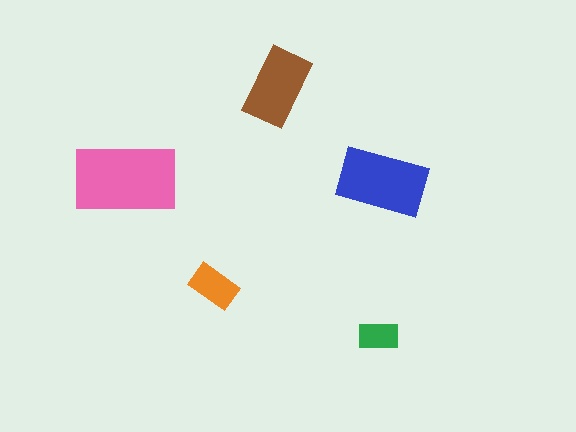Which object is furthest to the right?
The blue rectangle is rightmost.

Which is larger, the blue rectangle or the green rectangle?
The blue one.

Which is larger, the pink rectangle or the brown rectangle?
The pink one.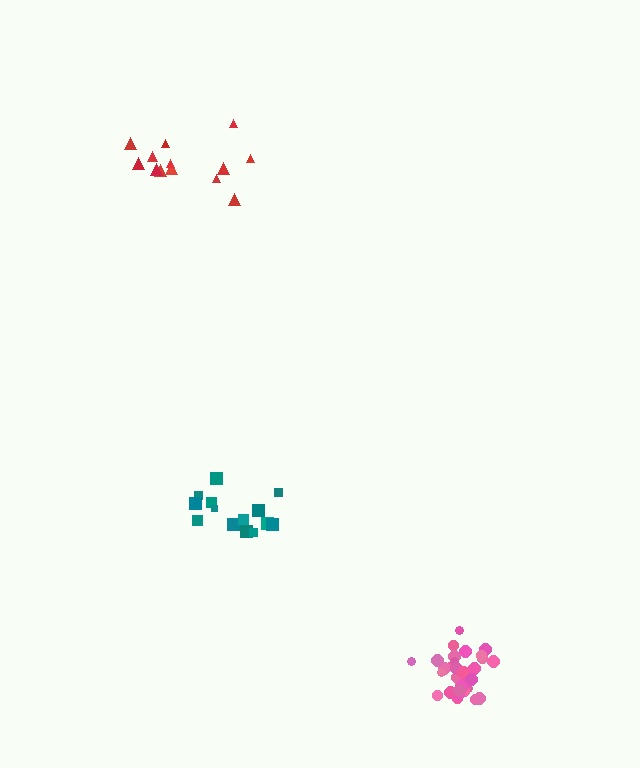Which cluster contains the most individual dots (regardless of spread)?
Pink (34).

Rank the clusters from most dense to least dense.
pink, teal, red.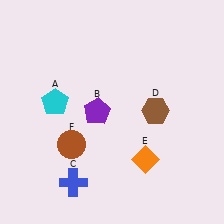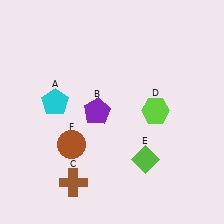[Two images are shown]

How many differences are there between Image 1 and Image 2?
There are 3 differences between the two images.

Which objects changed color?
C changed from blue to brown. D changed from brown to lime. E changed from orange to lime.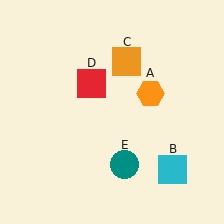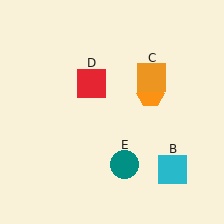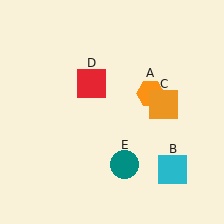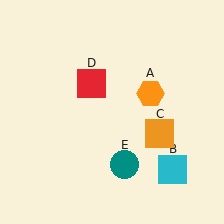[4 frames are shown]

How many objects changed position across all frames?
1 object changed position: orange square (object C).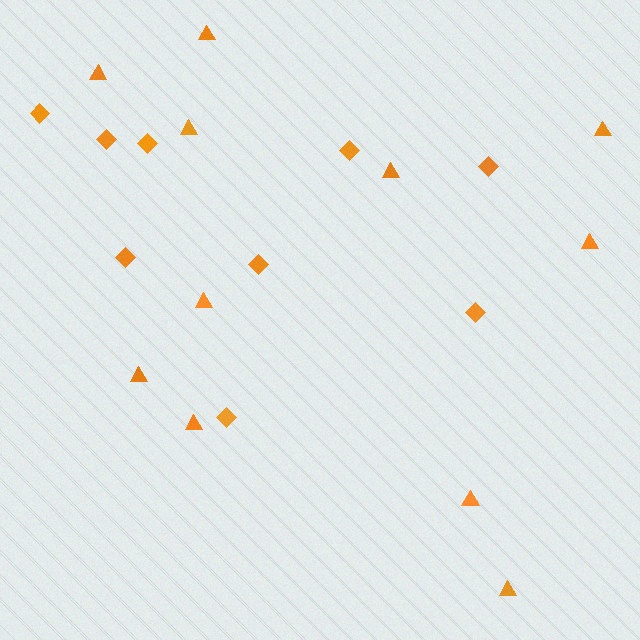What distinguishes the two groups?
There are 2 groups: one group of diamonds (9) and one group of triangles (11).